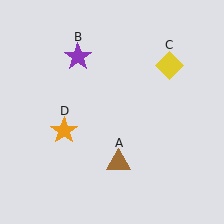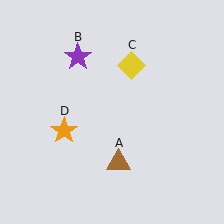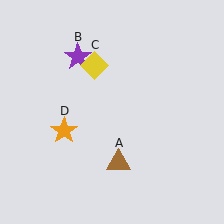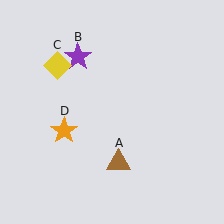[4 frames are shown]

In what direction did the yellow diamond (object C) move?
The yellow diamond (object C) moved left.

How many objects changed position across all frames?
1 object changed position: yellow diamond (object C).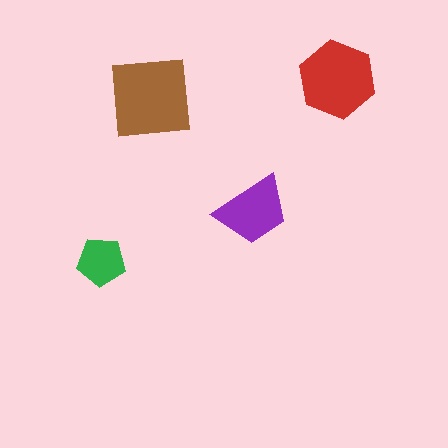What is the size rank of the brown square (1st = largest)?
1st.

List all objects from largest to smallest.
The brown square, the red hexagon, the purple trapezoid, the green pentagon.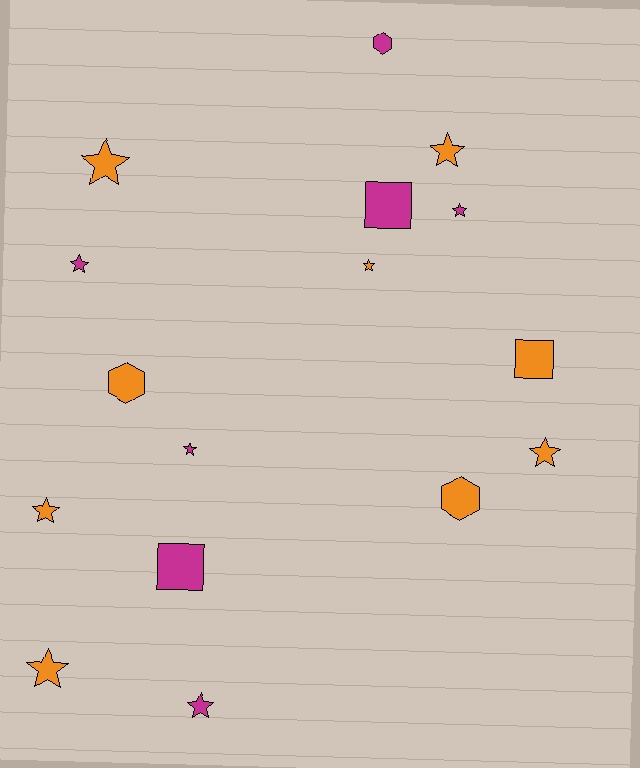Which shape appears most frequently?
Star, with 10 objects.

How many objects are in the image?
There are 16 objects.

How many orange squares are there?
There is 1 orange square.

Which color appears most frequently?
Orange, with 9 objects.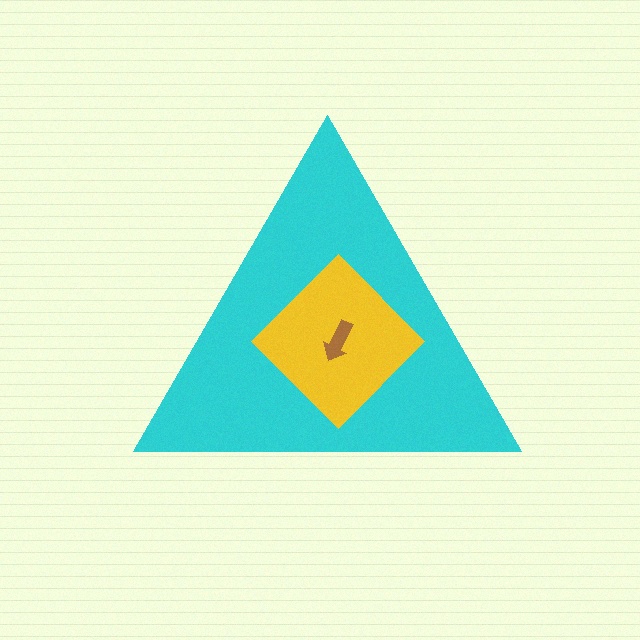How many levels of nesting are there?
3.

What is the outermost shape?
The cyan triangle.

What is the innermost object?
The brown arrow.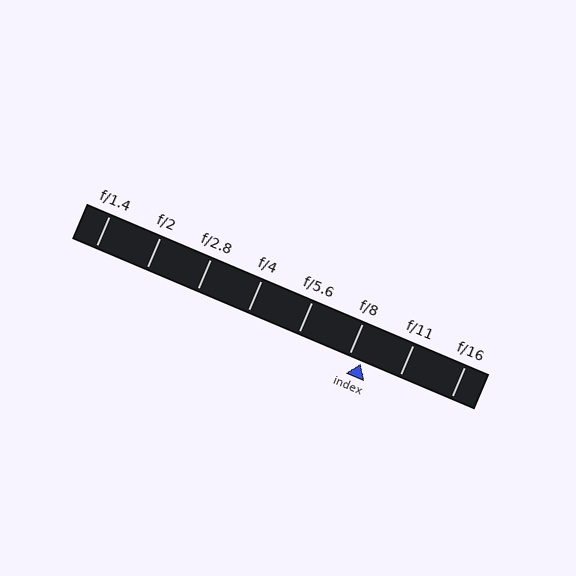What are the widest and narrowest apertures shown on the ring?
The widest aperture shown is f/1.4 and the narrowest is f/16.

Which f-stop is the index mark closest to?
The index mark is closest to f/8.